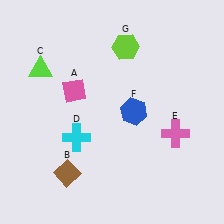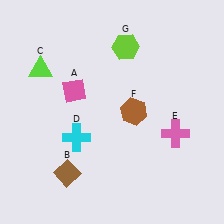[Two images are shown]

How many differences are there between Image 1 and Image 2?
There is 1 difference between the two images.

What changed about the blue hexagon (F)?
In Image 1, F is blue. In Image 2, it changed to brown.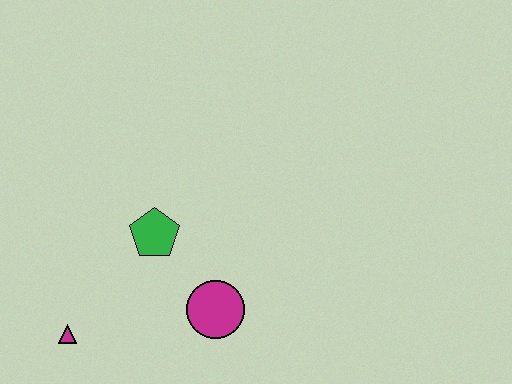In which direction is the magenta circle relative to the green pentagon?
The magenta circle is below the green pentagon.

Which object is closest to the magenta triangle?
The green pentagon is closest to the magenta triangle.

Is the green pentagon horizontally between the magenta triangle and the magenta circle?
Yes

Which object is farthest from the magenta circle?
The magenta triangle is farthest from the magenta circle.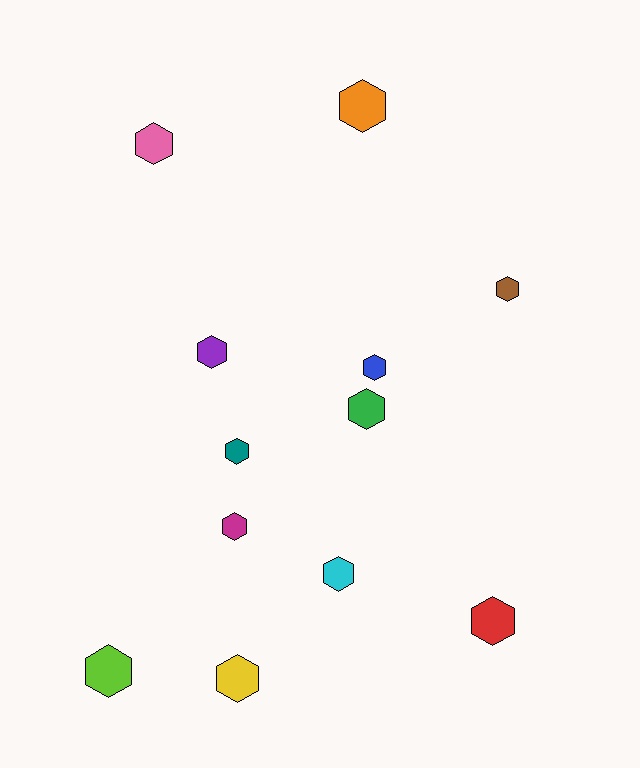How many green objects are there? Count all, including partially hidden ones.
There is 1 green object.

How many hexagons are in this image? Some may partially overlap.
There are 12 hexagons.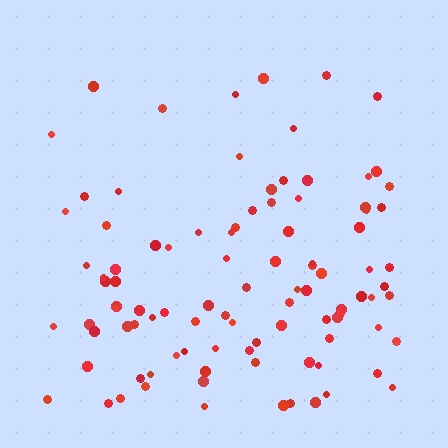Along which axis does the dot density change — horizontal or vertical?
Vertical.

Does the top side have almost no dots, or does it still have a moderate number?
Still a moderate number, just noticeably fewer than the bottom.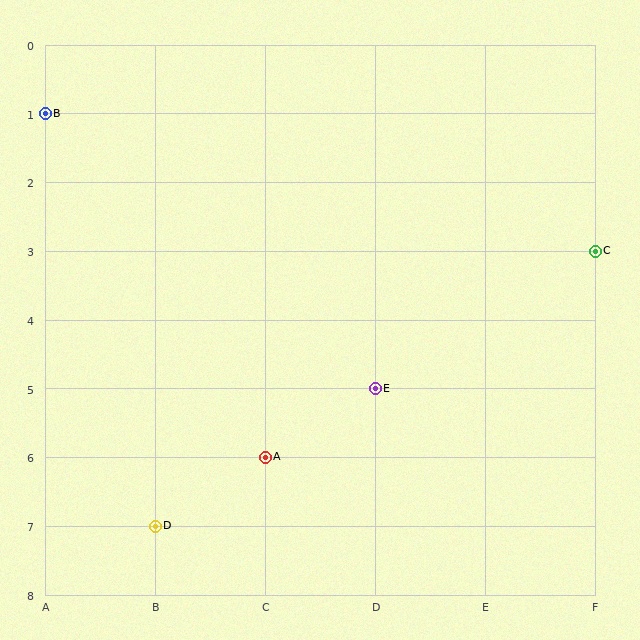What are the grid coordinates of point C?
Point C is at grid coordinates (F, 3).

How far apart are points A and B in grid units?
Points A and B are 2 columns and 5 rows apart (about 5.4 grid units diagonally).